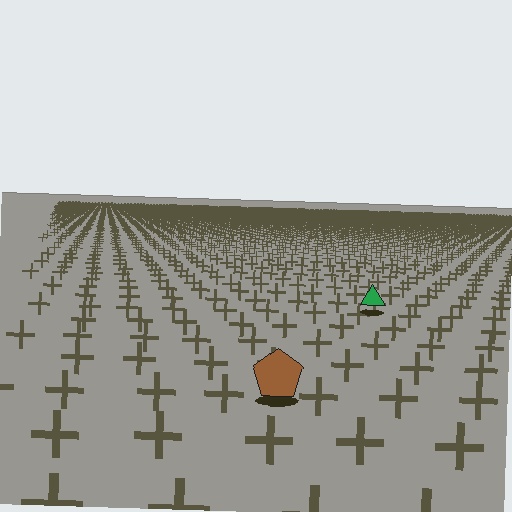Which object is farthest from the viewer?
The green triangle is farthest from the viewer. It appears smaller and the ground texture around it is denser.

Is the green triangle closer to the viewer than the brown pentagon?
No. The brown pentagon is closer — you can tell from the texture gradient: the ground texture is coarser near it.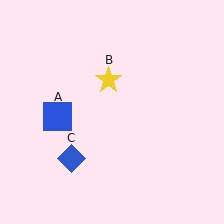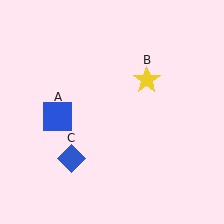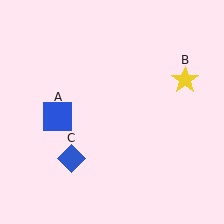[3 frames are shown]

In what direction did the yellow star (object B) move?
The yellow star (object B) moved right.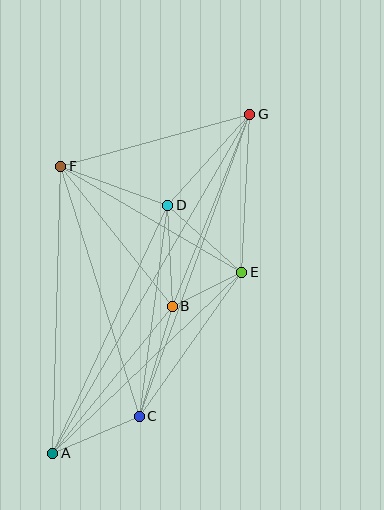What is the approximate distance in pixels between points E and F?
The distance between E and F is approximately 209 pixels.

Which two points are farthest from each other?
Points A and G are farthest from each other.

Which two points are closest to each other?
Points B and E are closest to each other.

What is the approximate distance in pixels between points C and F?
The distance between C and F is approximately 262 pixels.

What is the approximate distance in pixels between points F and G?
The distance between F and G is approximately 196 pixels.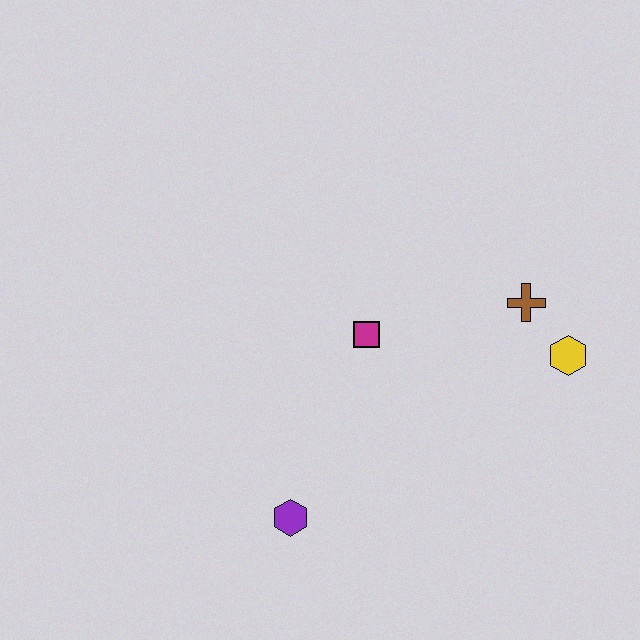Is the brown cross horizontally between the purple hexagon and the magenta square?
No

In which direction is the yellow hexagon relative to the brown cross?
The yellow hexagon is below the brown cross.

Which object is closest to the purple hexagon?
The magenta square is closest to the purple hexagon.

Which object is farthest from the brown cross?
The purple hexagon is farthest from the brown cross.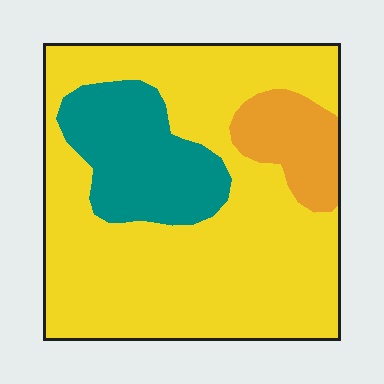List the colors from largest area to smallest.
From largest to smallest: yellow, teal, orange.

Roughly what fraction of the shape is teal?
Teal covers 19% of the shape.